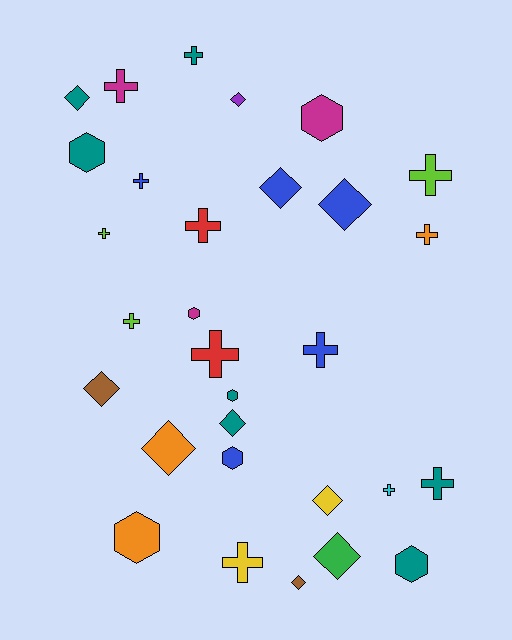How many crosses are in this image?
There are 13 crosses.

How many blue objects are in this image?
There are 5 blue objects.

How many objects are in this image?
There are 30 objects.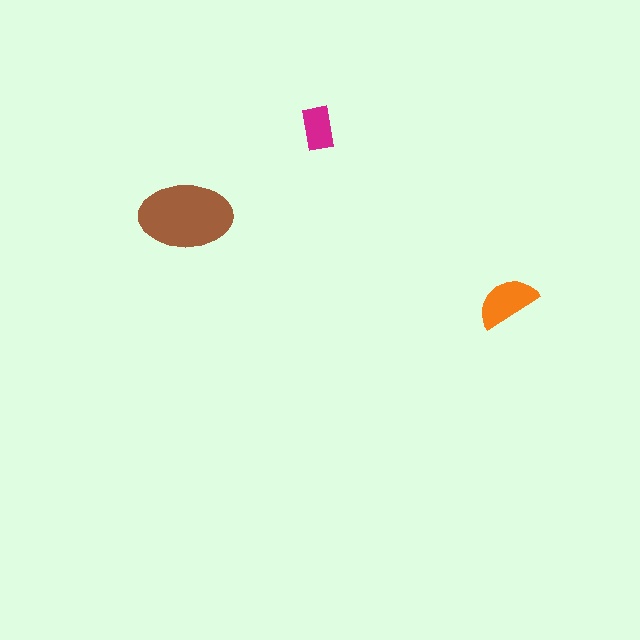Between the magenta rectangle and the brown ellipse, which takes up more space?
The brown ellipse.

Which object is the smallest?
The magenta rectangle.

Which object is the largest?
The brown ellipse.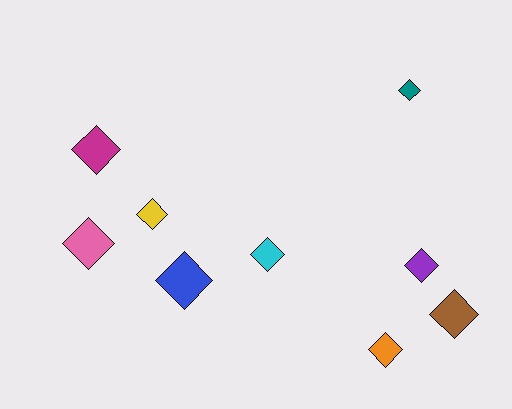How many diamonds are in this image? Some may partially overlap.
There are 9 diamonds.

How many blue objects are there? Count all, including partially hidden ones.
There is 1 blue object.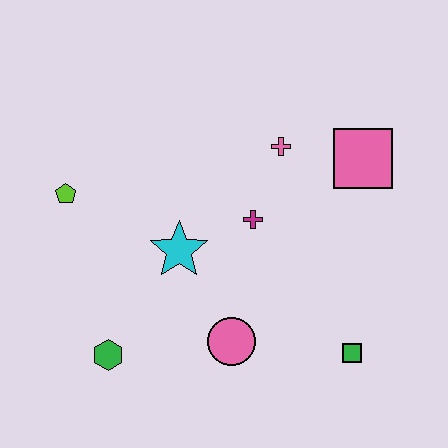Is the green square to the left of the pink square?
Yes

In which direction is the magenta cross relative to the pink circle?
The magenta cross is above the pink circle.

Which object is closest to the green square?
The pink circle is closest to the green square.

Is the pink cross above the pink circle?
Yes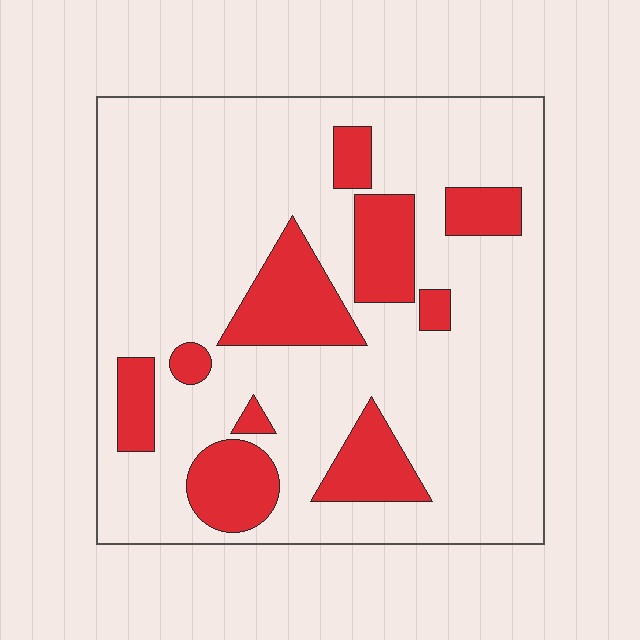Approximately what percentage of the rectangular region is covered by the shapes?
Approximately 20%.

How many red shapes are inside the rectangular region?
10.